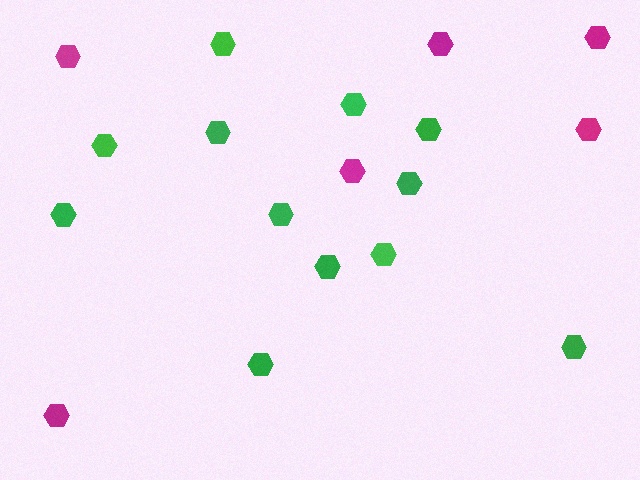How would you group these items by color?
There are 2 groups: one group of green hexagons (12) and one group of magenta hexagons (6).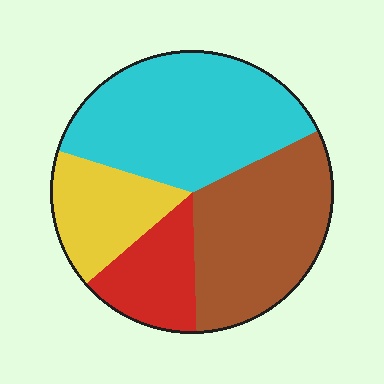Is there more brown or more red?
Brown.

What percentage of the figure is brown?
Brown takes up about one third (1/3) of the figure.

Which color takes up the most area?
Cyan, at roughly 40%.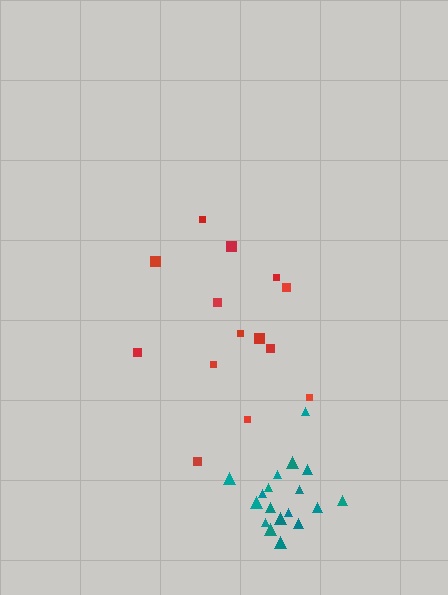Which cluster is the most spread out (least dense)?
Red.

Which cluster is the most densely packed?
Teal.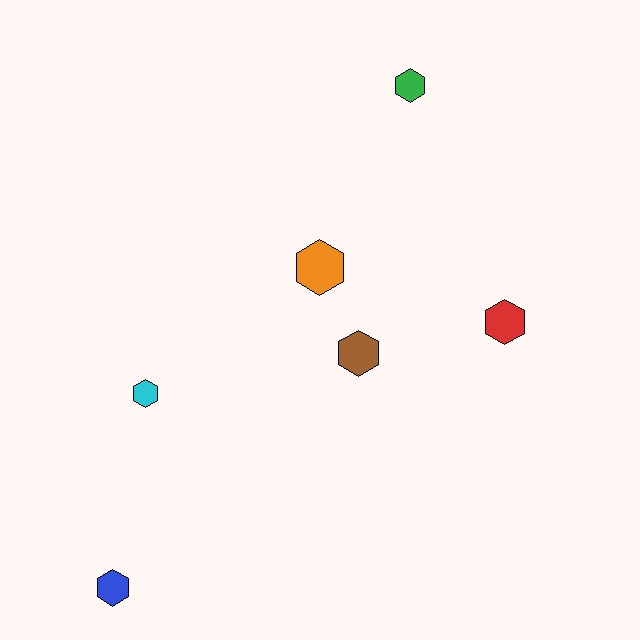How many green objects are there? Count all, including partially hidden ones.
There is 1 green object.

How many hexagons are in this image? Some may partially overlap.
There are 6 hexagons.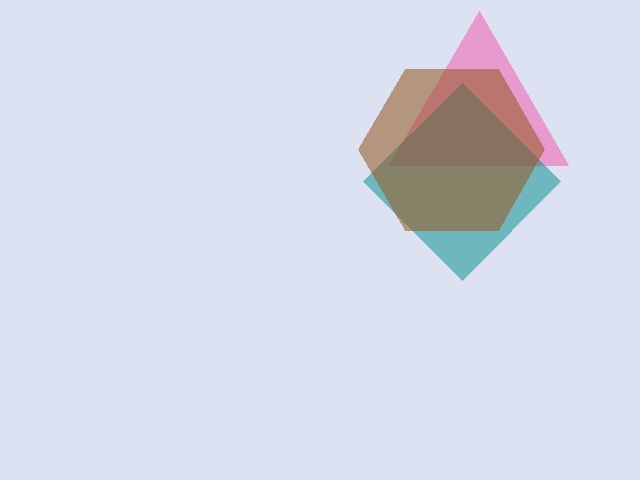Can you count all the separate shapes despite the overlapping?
Yes, there are 3 separate shapes.